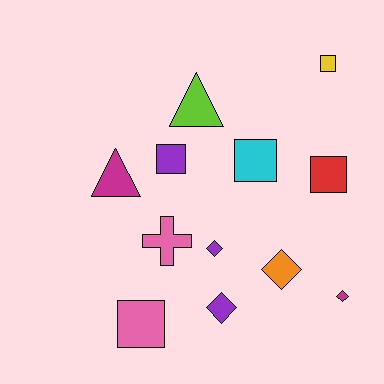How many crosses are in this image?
There is 1 cross.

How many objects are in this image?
There are 12 objects.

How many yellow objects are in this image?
There is 1 yellow object.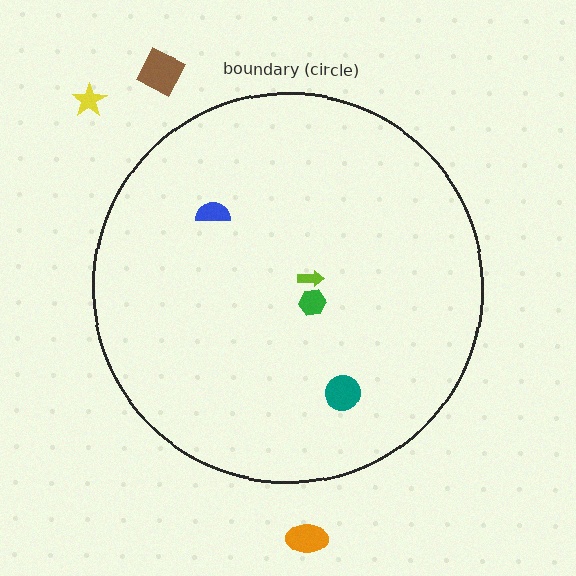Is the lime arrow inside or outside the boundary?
Inside.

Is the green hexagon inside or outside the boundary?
Inside.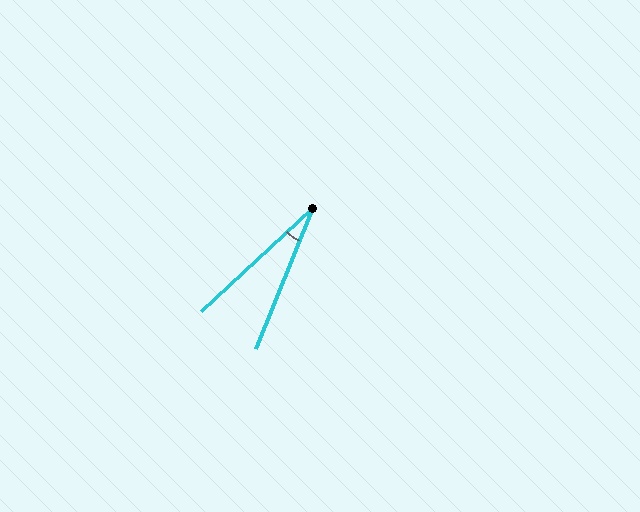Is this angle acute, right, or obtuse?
It is acute.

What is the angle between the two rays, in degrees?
Approximately 25 degrees.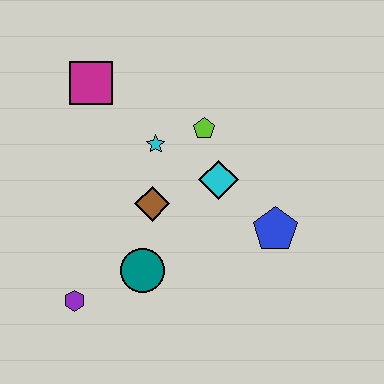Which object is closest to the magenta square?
The cyan star is closest to the magenta square.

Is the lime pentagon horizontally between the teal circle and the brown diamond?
No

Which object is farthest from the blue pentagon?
The magenta square is farthest from the blue pentagon.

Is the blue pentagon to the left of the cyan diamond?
No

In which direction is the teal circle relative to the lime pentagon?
The teal circle is below the lime pentagon.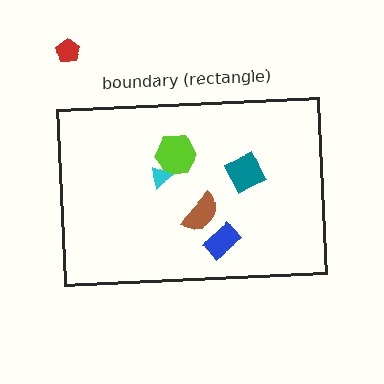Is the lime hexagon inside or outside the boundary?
Inside.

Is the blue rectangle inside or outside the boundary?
Inside.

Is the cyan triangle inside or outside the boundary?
Inside.